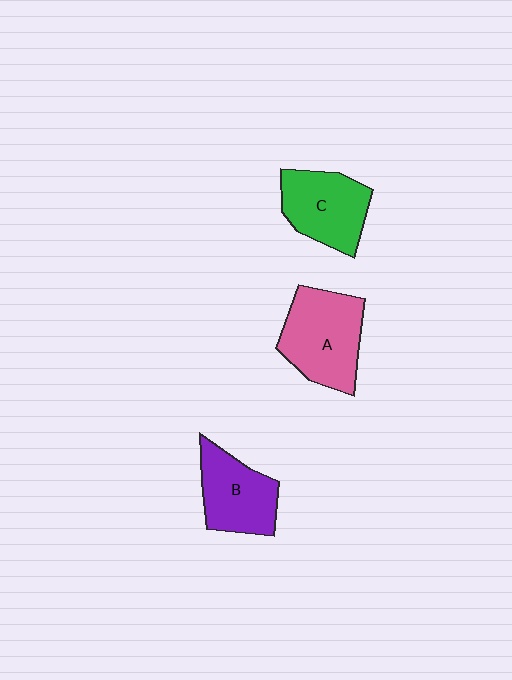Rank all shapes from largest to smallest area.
From largest to smallest: A (pink), C (green), B (purple).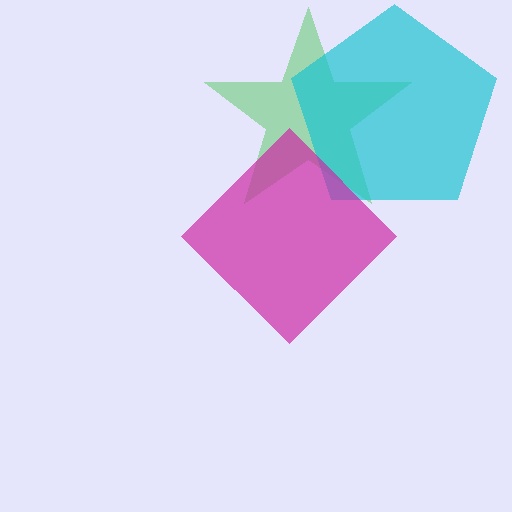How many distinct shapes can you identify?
There are 3 distinct shapes: a green star, a cyan pentagon, a magenta diamond.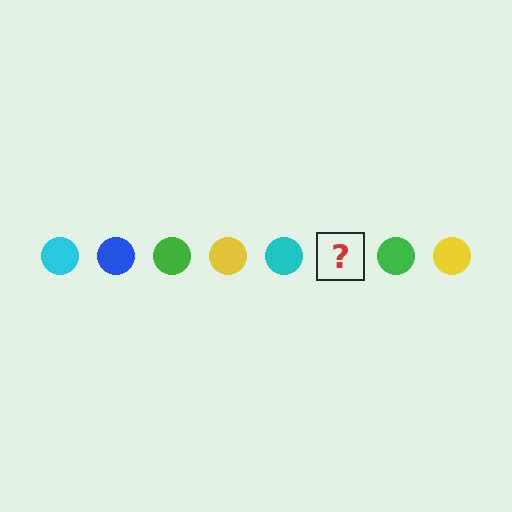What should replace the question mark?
The question mark should be replaced with a blue circle.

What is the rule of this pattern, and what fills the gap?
The rule is that the pattern cycles through cyan, blue, green, yellow circles. The gap should be filled with a blue circle.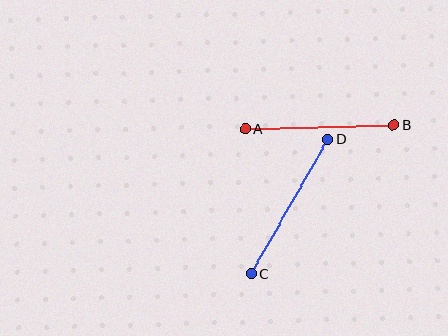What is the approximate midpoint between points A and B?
The midpoint is at approximately (320, 127) pixels.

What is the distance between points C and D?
The distance is approximately 155 pixels.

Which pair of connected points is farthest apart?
Points C and D are farthest apart.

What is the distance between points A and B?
The distance is approximately 148 pixels.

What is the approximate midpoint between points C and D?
The midpoint is at approximately (289, 207) pixels.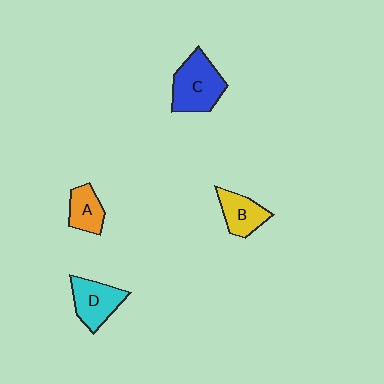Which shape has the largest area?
Shape C (blue).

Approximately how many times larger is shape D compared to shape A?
Approximately 1.4 times.